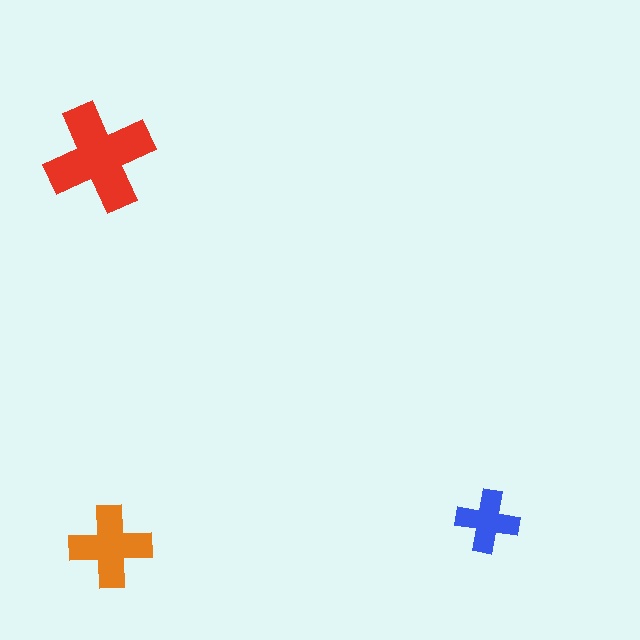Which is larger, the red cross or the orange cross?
The red one.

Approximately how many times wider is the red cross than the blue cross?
About 1.5 times wider.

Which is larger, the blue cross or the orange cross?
The orange one.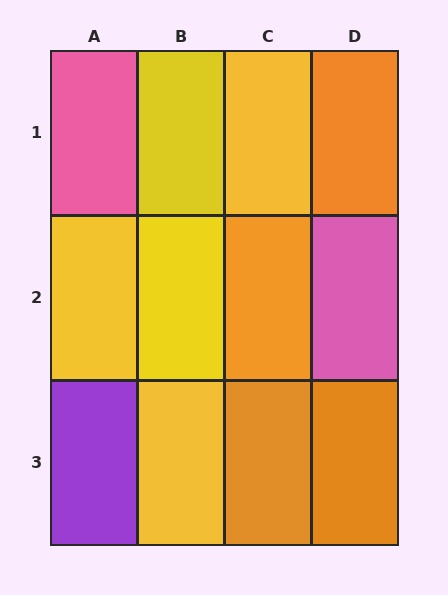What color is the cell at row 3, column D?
Orange.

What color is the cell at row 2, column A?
Yellow.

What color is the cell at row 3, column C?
Orange.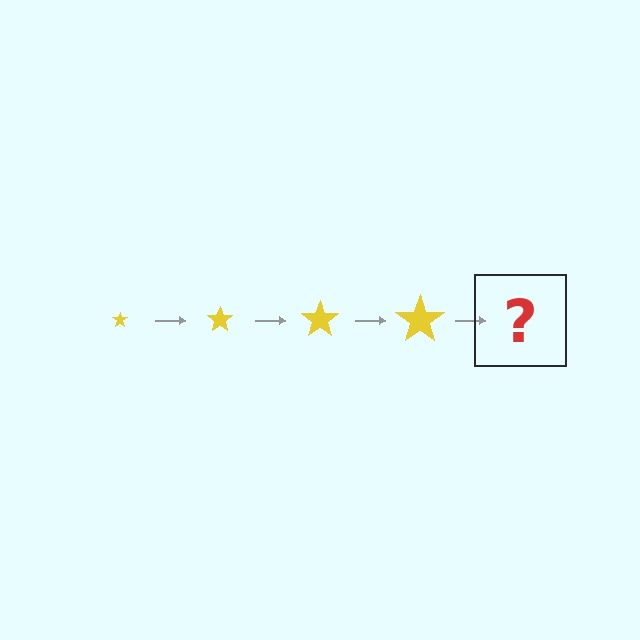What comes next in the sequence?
The next element should be a yellow star, larger than the previous one.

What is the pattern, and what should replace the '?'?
The pattern is that the star gets progressively larger each step. The '?' should be a yellow star, larger than the previous one.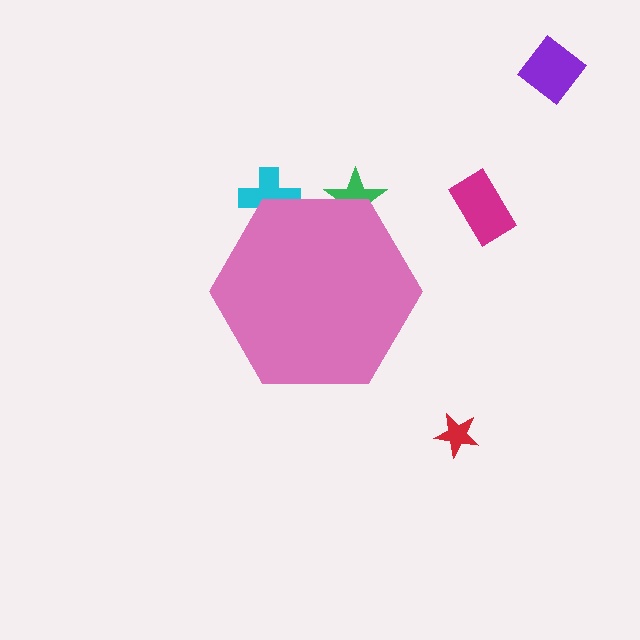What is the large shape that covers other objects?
A pink hexagon.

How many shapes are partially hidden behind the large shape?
2 shapes are partially hidden.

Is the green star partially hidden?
Yes, the green star is partially hidden behind the pink hexagon.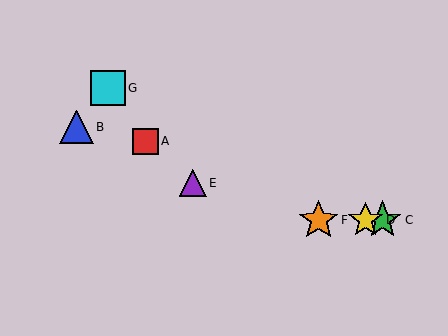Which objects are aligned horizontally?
Objects C, D, F are aligned horizontally.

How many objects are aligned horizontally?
3 objects (C, D, F) are aligned horizontally.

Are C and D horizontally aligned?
Yes, both are at y≈220.